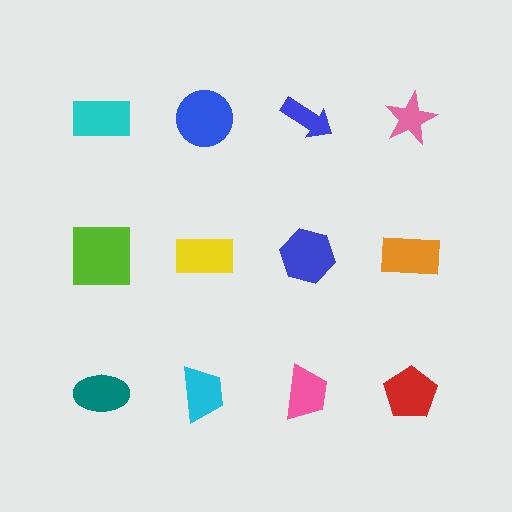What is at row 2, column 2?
A yellow rectangle.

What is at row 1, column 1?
A cyan rectangle.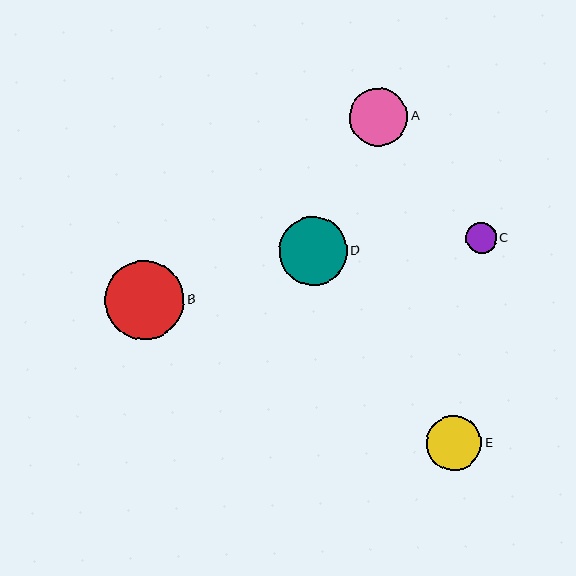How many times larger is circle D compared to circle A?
Circle D is approximately 1.2 times the size of circle A.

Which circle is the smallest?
Circle C is the smallest with a size of approximately 31 pixels.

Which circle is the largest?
Circle B is the largest with a size of approximately 79 pixels.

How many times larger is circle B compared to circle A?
Circle B is approximately 1.4 times the size of circle A.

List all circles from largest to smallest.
From largest to smallest: B, D, A, E, C.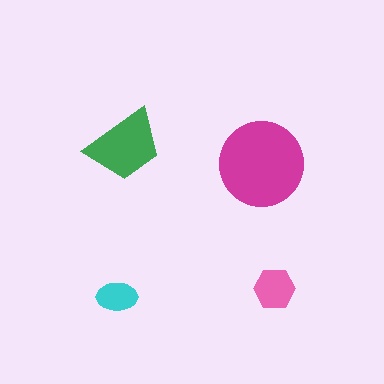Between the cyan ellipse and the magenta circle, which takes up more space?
The magenta circle.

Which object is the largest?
The magenta circle.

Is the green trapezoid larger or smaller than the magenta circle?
Smaller.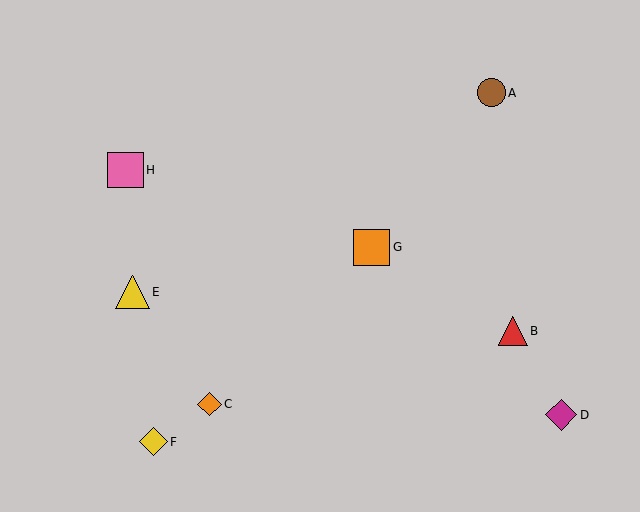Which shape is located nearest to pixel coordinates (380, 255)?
The orange square (labeled G) at (372, 247) is nearest to that location.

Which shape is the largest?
The orange square (labeled G) is the largest.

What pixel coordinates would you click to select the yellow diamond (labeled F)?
Click at (153, 442) to select the yellow diamond F.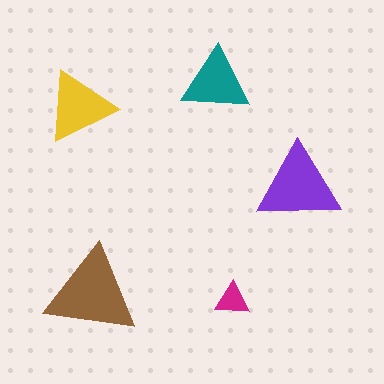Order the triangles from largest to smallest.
the brown one, the purple one, the yellow one, the teal one, the magenta one.